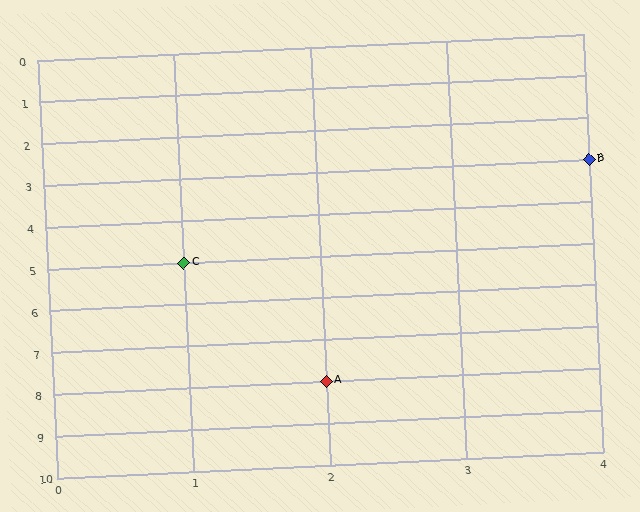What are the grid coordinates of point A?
Point A is at grid coordinates (2, 8).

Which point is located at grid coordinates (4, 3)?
Point B is at (4, 3).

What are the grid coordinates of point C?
Point C is at grid coordinates (1, 5).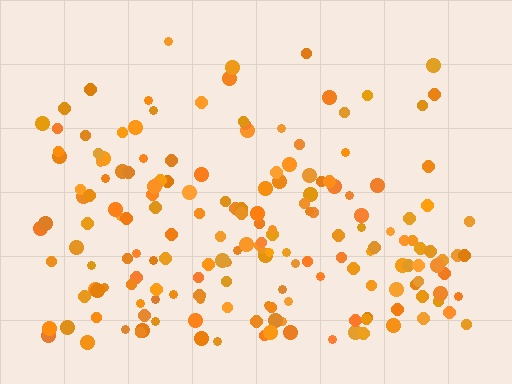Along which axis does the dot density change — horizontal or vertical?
Vertical.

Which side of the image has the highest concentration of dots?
The bottom.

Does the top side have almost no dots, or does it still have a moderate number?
Still a moderate number, just noticeably fewer than the bottom.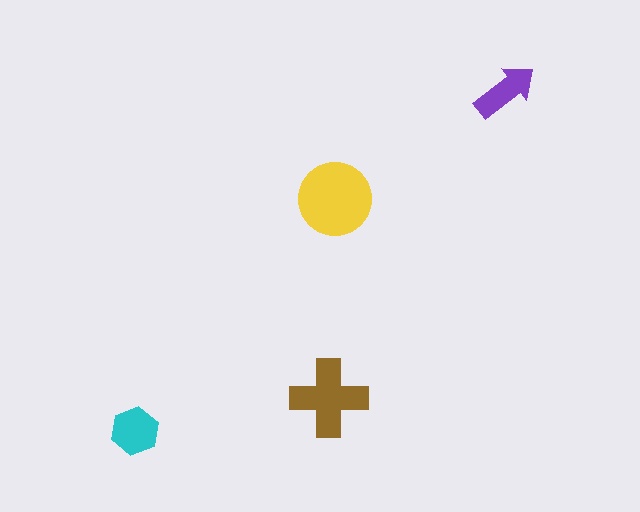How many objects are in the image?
There are 4 objects in the image.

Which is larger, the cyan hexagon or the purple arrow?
The cyan hexagon.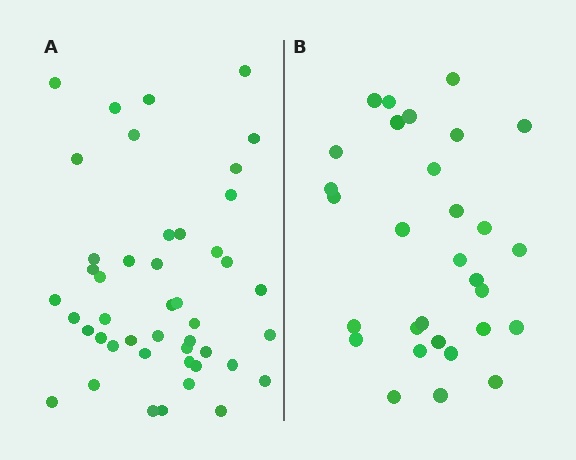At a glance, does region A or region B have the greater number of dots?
Region A (the left region) has more dots.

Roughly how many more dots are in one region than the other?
Region A has approximately 15 more dots than region B.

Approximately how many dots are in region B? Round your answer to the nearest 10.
About 30 dots.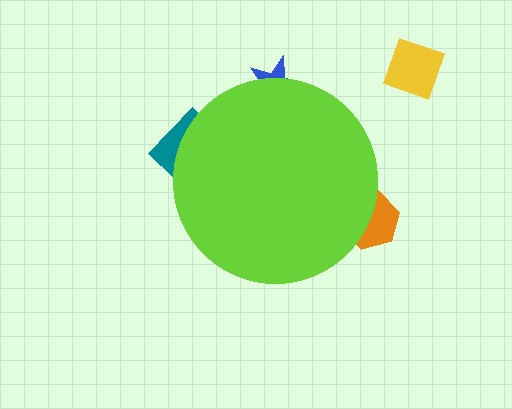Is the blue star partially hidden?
Yes, the blue star is partially hidden behind the lime circle.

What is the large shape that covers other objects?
A lime circle.